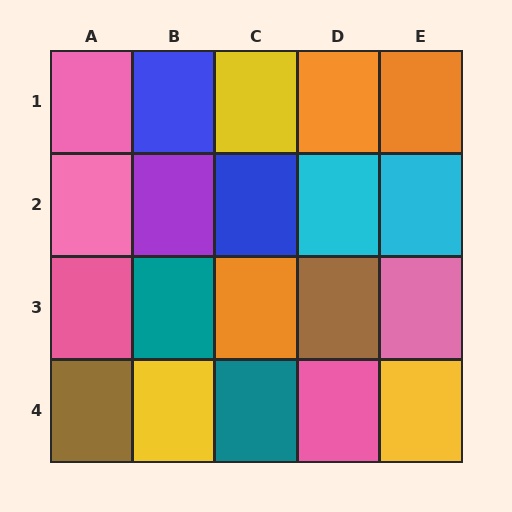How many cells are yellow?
3 cells are yellow.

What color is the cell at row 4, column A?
Brown.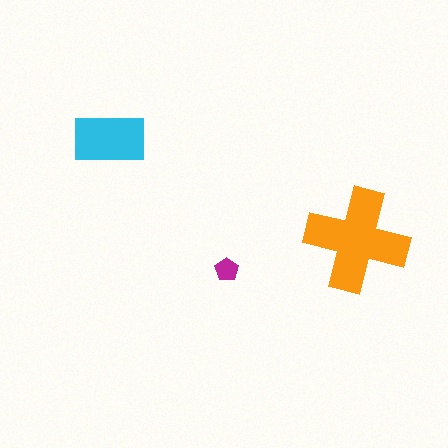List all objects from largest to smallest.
The orange cross, the cyan rectangle, the magenta pentagon.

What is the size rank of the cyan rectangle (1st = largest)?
2nd.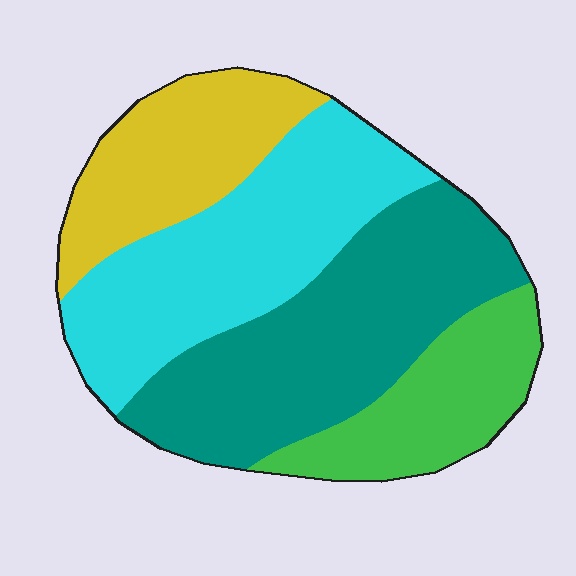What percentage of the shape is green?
Green covers about 15% of the shape.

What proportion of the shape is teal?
Teal covers around 35% of the shape.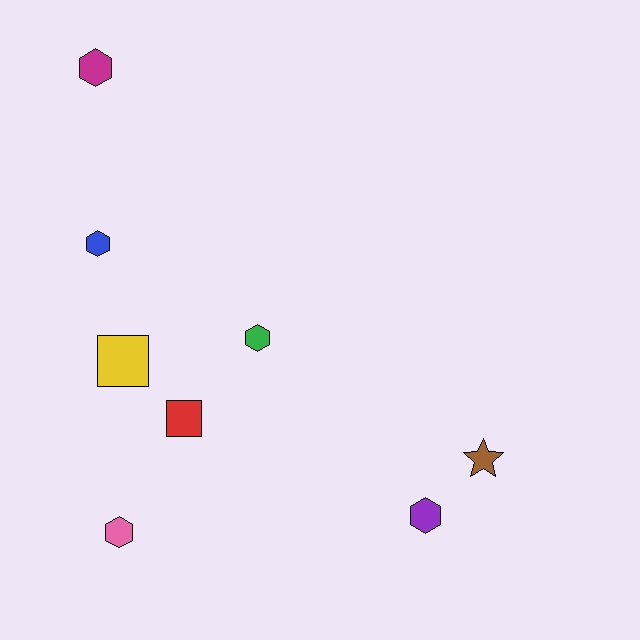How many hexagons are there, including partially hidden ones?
There are 5 hexagons.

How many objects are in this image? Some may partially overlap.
There are 8 objects.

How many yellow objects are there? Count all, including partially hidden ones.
There is 1 yellow object.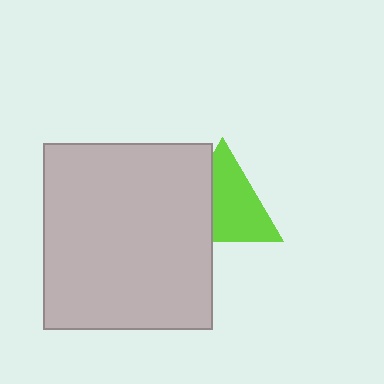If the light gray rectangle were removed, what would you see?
You would see the complete lime triangle.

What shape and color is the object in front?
The object in front is a light gray rectangle.